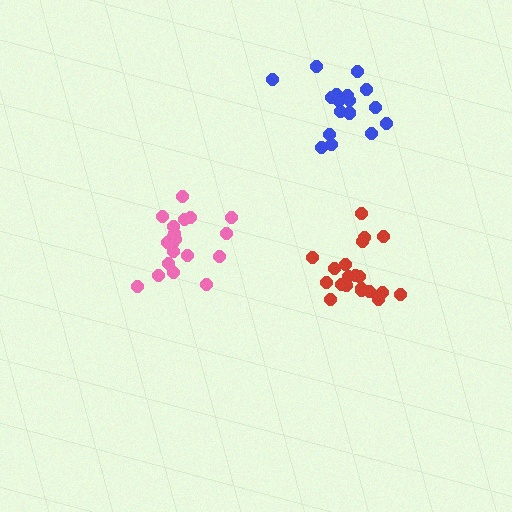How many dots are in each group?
Group 1: 20 dots, Group 2: 18 dots, Group 3: 20 dots (58 total).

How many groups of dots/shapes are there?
There are 3 groups.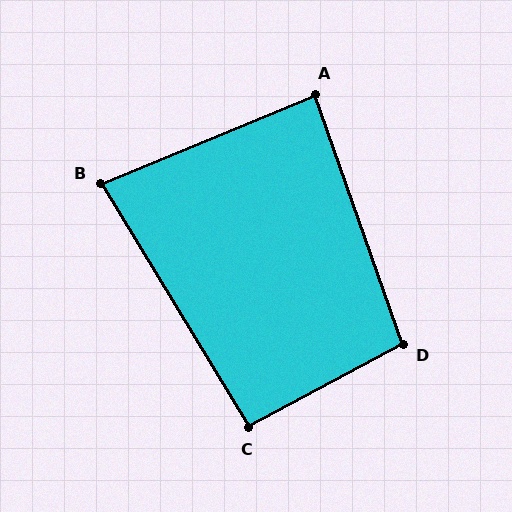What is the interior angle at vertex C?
Approximately 93 degrees (approximately right).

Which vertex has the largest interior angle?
D, at approximately 99 degrees.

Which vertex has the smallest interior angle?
B, at approximately 81 degrees.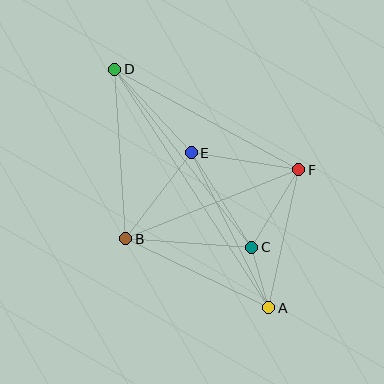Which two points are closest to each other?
Points A and C are closest to each other.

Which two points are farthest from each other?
Points A and D are farthest from each other.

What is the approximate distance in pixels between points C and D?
The distance between C and D is approximately 225 pixels.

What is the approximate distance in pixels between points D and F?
The distance between D and F is approximately 210 pixels.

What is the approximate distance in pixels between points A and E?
The distance between A and E is approximately 174 pixels.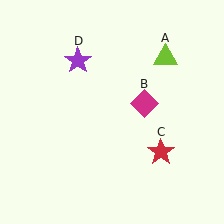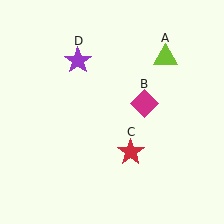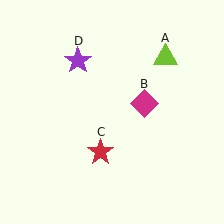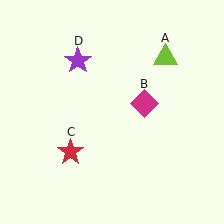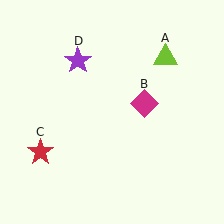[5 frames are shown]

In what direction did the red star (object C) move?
The red star (object C) moved left.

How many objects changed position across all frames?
1 object changed position: red star (object C).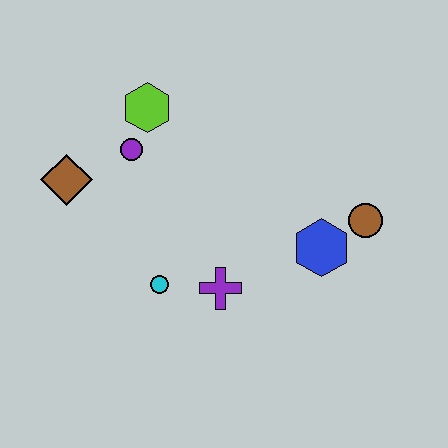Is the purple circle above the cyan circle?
Yes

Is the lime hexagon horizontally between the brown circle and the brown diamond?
Yes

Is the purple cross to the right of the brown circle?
No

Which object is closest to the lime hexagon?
The purple circle is closest to the lime hexagon.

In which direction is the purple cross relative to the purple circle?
The purple cross is below the purple circle.